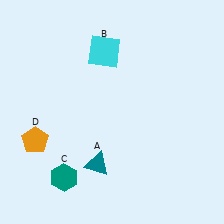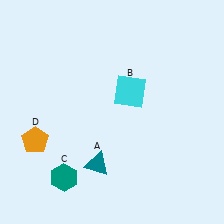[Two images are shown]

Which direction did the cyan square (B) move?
The cyan square (B) moved down.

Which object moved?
The cyan square (B) moved down.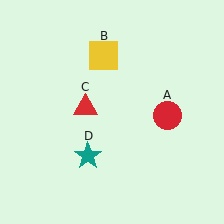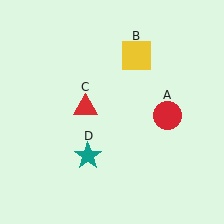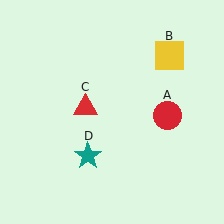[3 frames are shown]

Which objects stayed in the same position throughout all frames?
Red circle (object A) and red triangle (object C) and teal star (object D) remained stationary.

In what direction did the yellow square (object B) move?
The yellow square (object B) moved right.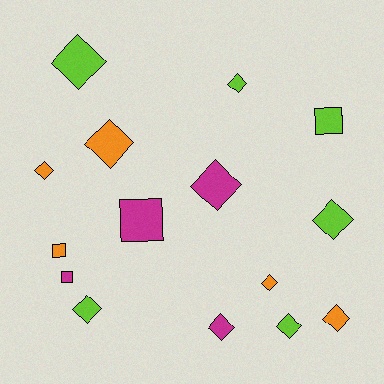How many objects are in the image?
There are 15 objects.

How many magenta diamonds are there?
There are 2 magenta diamonds.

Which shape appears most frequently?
Diamond, with 11 objects.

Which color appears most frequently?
Lime, with 6 objects.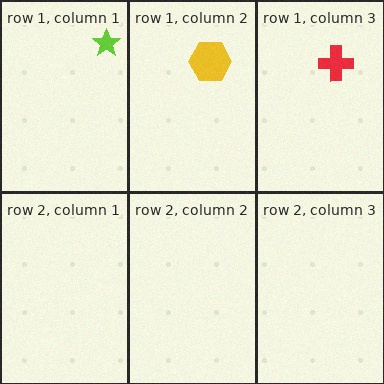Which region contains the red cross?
The row 1, column 3 region.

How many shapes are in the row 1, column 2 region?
1.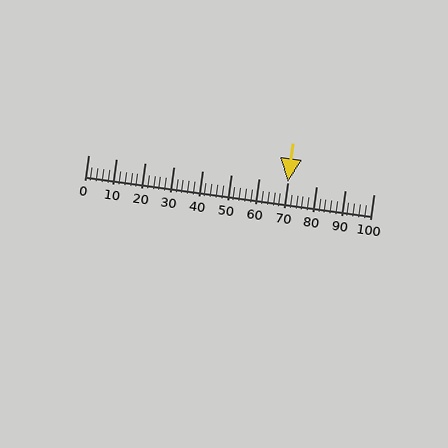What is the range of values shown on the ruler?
The ruler shows values from 0 to 100.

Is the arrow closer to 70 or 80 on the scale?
The arrow is closer to 70.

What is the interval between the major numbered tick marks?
The major tick marks are spaced 10 units apart.